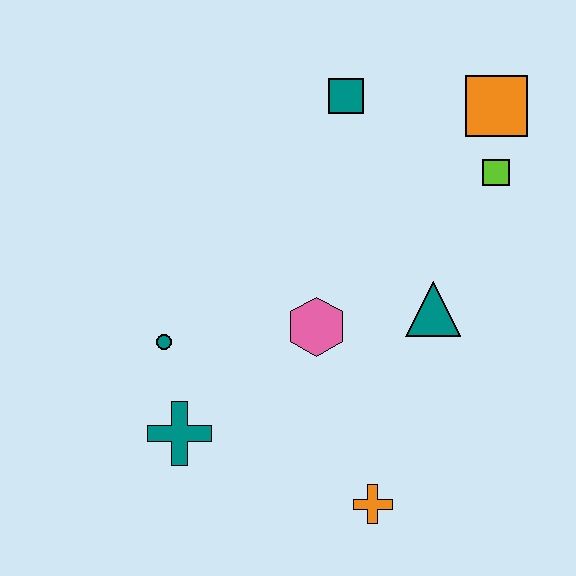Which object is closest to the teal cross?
The teal circle is closest to the teal cross.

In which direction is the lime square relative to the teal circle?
The lime square is to the right of the teal circle.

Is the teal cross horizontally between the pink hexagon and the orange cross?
No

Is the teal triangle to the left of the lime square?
Yes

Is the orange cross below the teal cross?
Yes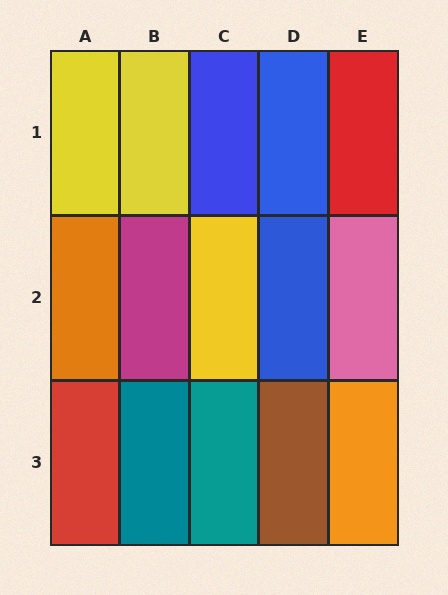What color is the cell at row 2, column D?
Blue.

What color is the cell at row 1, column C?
Blue.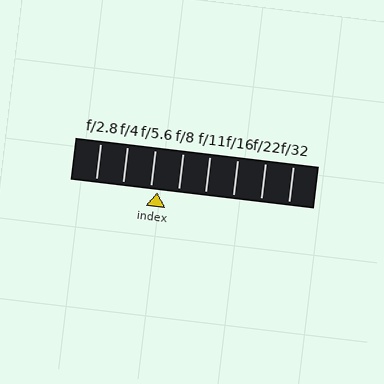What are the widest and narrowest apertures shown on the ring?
The widest aperture shown is f/2.8 and the narrowest is f/32.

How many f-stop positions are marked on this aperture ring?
There are 8 f-stop positions marked.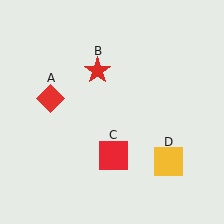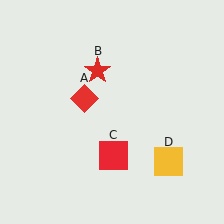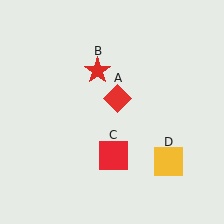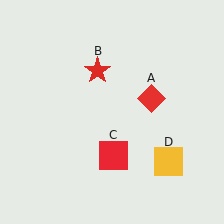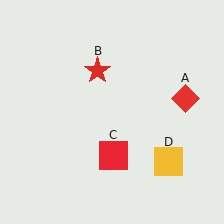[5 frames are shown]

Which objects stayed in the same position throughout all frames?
Red star (object B) and red square (object C) and yellow square (object D) remained stationary.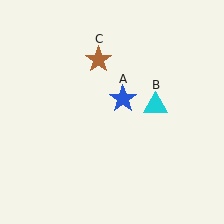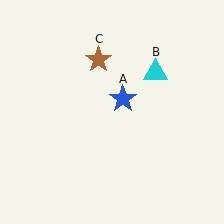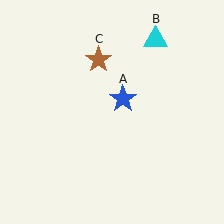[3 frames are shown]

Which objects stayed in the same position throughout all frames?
Blue star (object A) and brown star (object C) remained stationary.